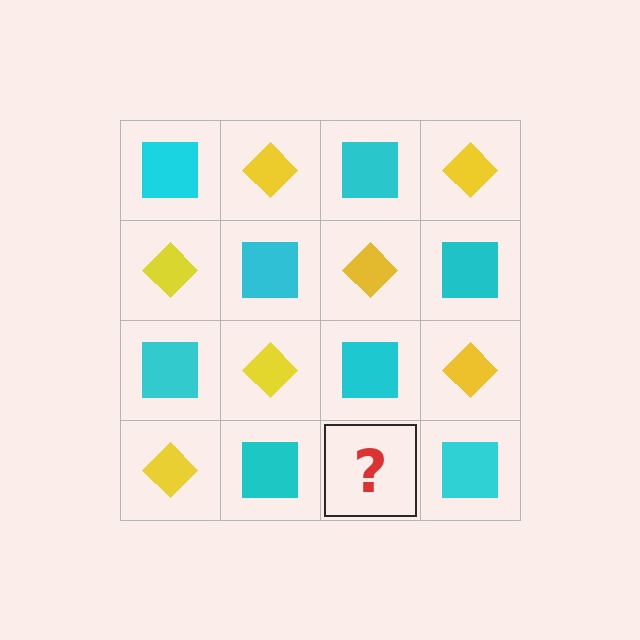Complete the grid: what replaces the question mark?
The question mark should be replaced with a yellow diamond.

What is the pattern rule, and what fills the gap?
The rule is that it alternates cyan square and yellow diamond in a checkerboard pattern. The gap should be filled with a yellow diamond.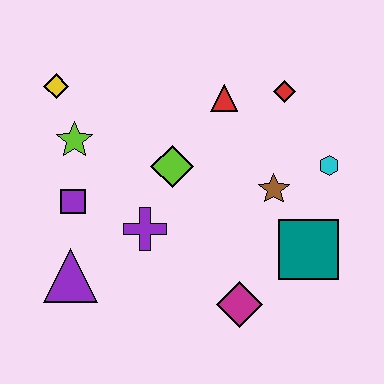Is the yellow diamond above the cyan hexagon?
Yes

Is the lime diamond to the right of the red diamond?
No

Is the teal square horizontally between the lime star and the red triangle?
No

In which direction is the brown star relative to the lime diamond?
The brown star is to the right of the lime diamond.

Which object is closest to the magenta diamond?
The teal square is closest to the magenta diamond.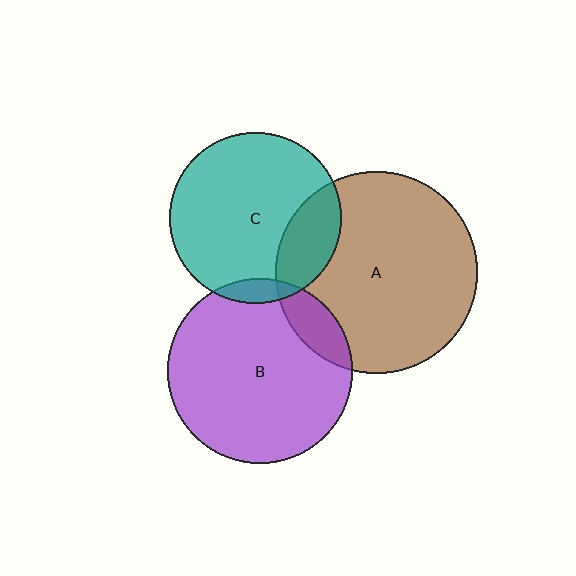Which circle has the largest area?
Circle A (brown).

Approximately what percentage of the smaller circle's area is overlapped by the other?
Approximately 20%.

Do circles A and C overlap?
Yes.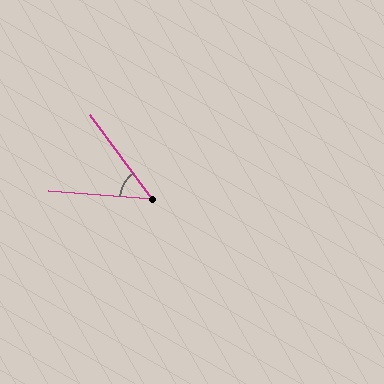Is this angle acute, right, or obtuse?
It is acute.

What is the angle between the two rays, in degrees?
Approximately 50 degrees.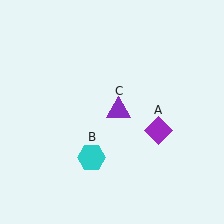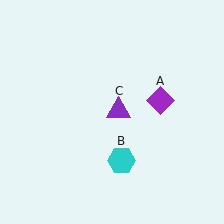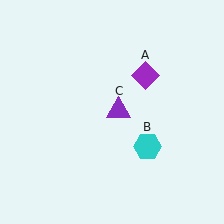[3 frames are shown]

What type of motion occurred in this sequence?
The purple diamond (object A), cyan hexagon (object B) rotated counterclockwise around the center of the scene.